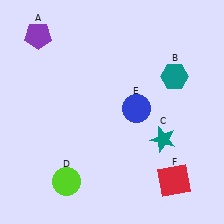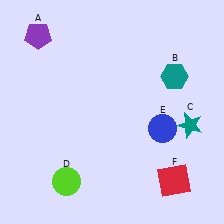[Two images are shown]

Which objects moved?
The objects that moved are: the teal star (C), the blue circle (E).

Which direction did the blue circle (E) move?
The blue circle (E) moved right.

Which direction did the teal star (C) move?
The teal star (C) moved right.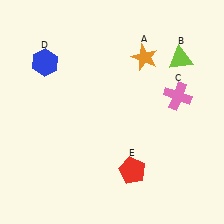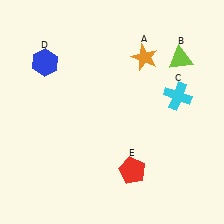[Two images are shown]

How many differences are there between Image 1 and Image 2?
There is 1 difference between the two images.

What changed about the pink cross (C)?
In Image 1, C is pink. In Image 2, it changed to cyan.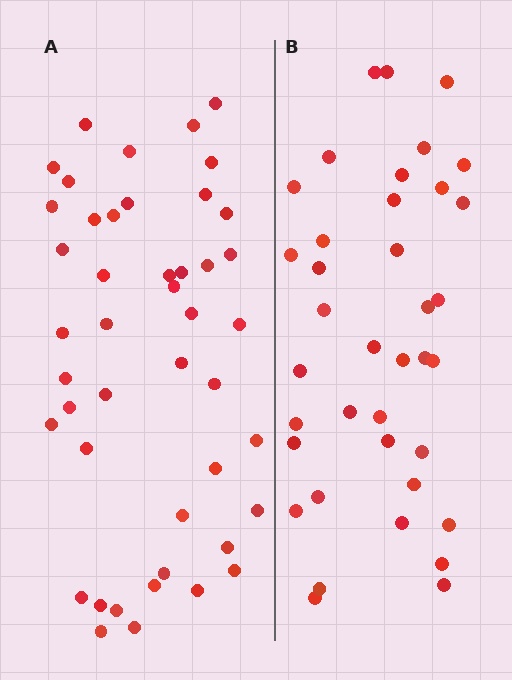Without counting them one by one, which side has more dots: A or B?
Region A (the left region) has more dots.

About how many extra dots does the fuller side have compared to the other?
Region A has roughly 8 or so more dots than region B.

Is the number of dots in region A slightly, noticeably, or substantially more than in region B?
Region A has only slightly more — the two regions are fairly close. The ratio is roughly 1.2 to 1.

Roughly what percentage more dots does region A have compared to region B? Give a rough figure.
About 20% more.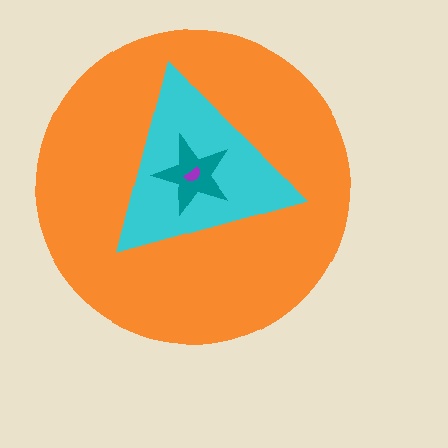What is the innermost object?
The purple semicircle.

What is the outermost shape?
The orange circle.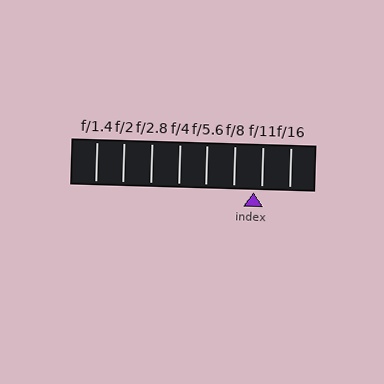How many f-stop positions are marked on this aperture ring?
There are 8 f-stop positions marked.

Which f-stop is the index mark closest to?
The index mark is closest to f/11.